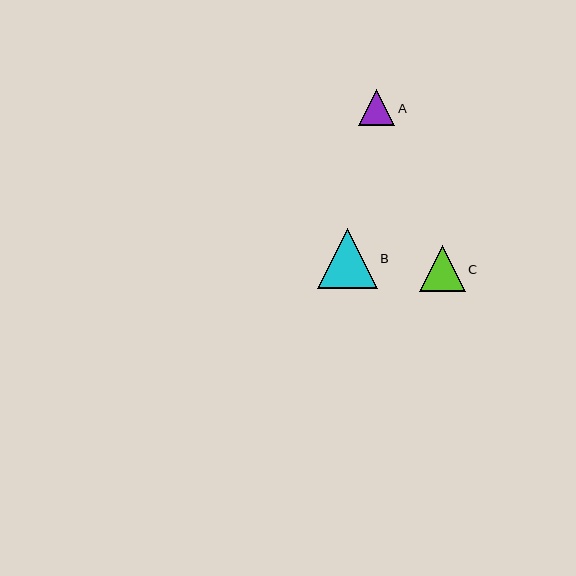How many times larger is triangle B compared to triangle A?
Triangle B is approximately 1.6 times the size of triangle A.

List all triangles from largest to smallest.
From largest to smallest: B, C, A.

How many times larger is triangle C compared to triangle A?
Triangle C is approximately 1.3 times the size of triangle A.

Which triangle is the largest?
Triangle B is the largest with a size of approximately 59 pixels.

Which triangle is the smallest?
Triangle A is the smallest with a size of approximately 36 pixels.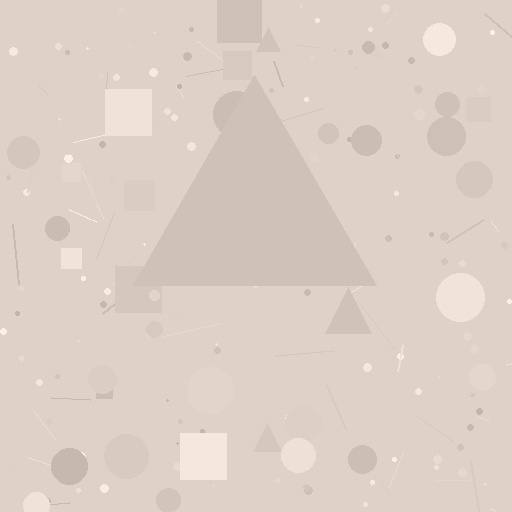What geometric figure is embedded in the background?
A triangle is embedded in the background.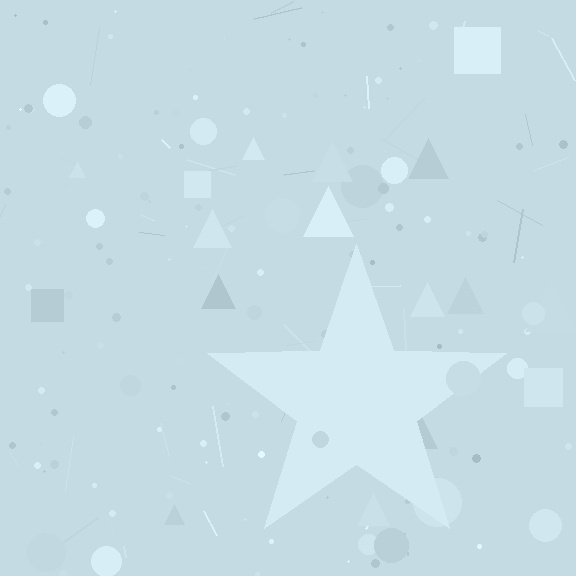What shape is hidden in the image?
A star is hidden in the image.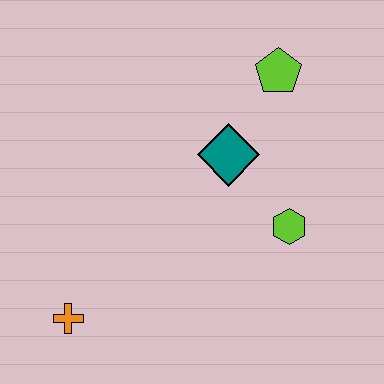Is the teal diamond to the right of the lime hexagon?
No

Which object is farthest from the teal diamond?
The orange cross is farthest from the teal diamond.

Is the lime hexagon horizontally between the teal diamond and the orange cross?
No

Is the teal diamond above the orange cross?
Yes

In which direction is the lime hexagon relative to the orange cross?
The lime hexagon is to the right of the orange cross.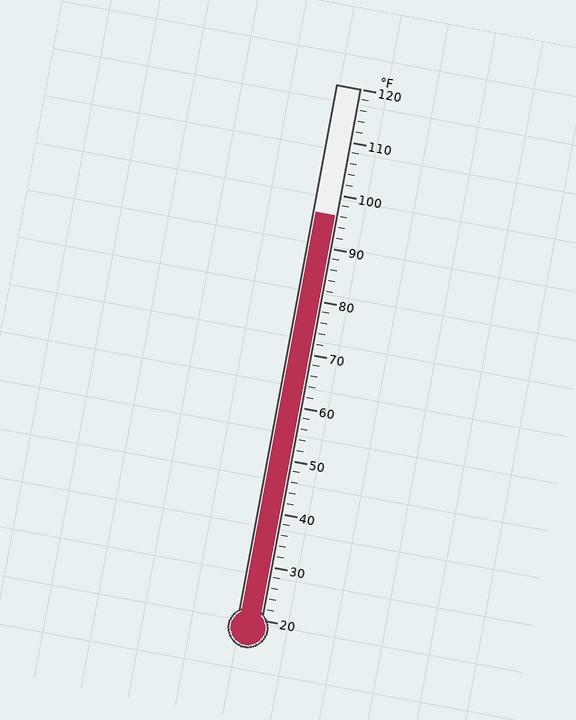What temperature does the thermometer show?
The thermometer shows approximately 96°F.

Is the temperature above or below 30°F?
The temperature is above 30°F.